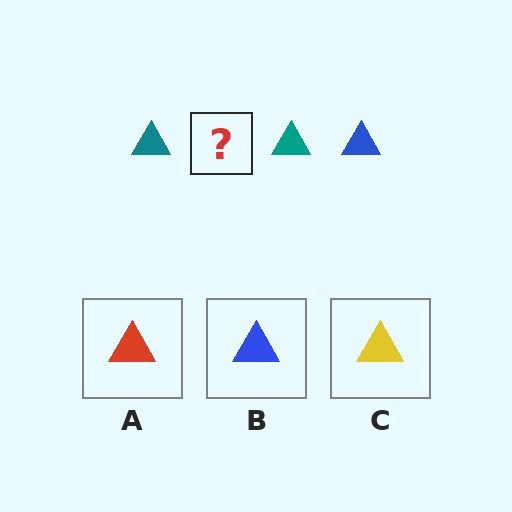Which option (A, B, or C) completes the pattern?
B.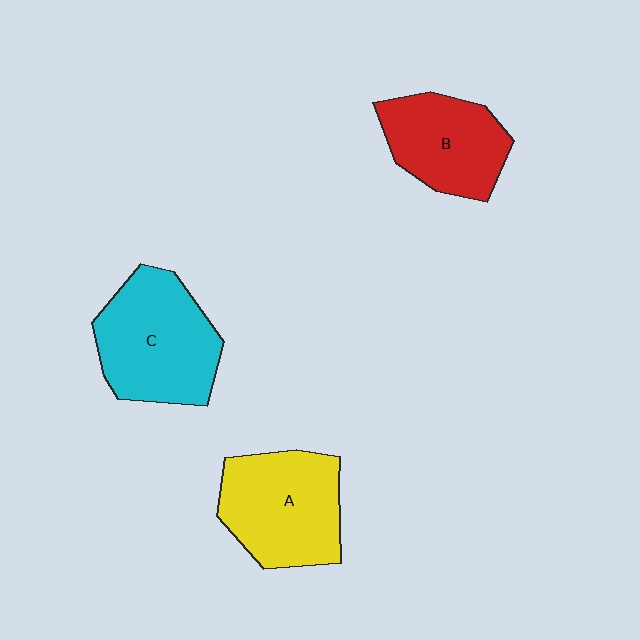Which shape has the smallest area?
Shape B (red).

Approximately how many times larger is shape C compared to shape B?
Approximately 1.3 times.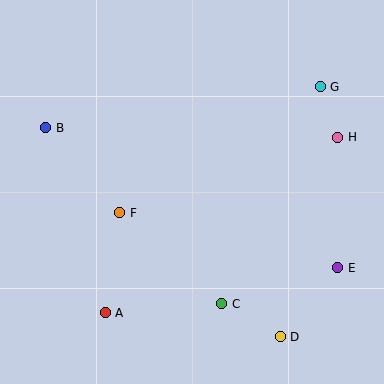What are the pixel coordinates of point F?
Point F is at (120, 213).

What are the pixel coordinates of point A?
Point A is at (105, 313).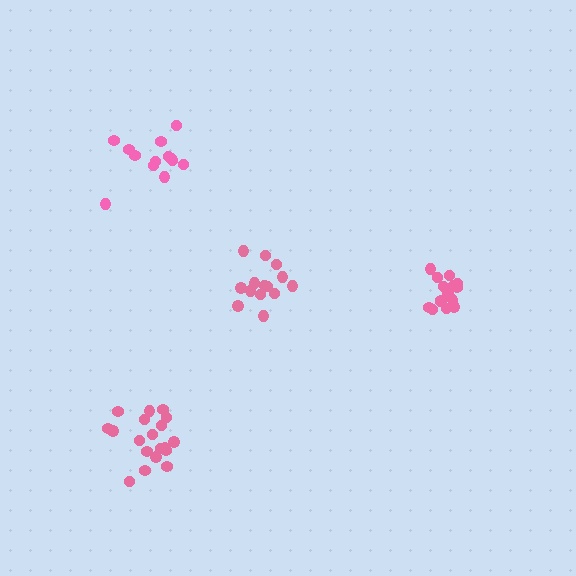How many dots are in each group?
Group 1: 13 dots, Group 2: 19 dots, Group 3: 14 dots, Group 4: 15 dots (61 total).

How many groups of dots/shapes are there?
There are 4 groups.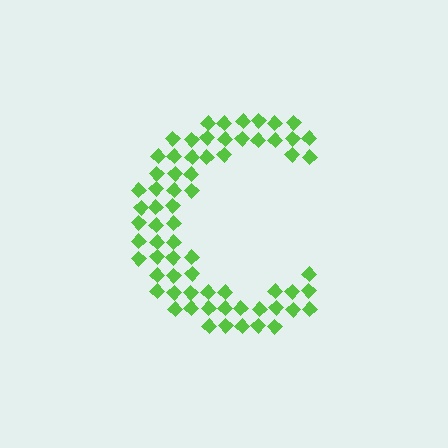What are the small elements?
The small elements are diamonds.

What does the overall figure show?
The overall figure shows the letter C.